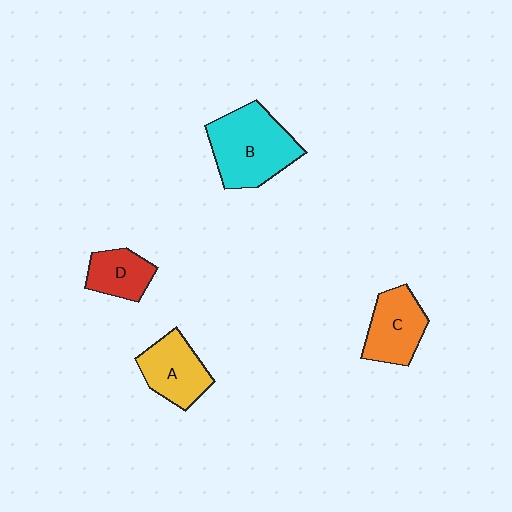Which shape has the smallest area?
Shape D (red).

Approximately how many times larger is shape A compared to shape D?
Approximately 1.3 times.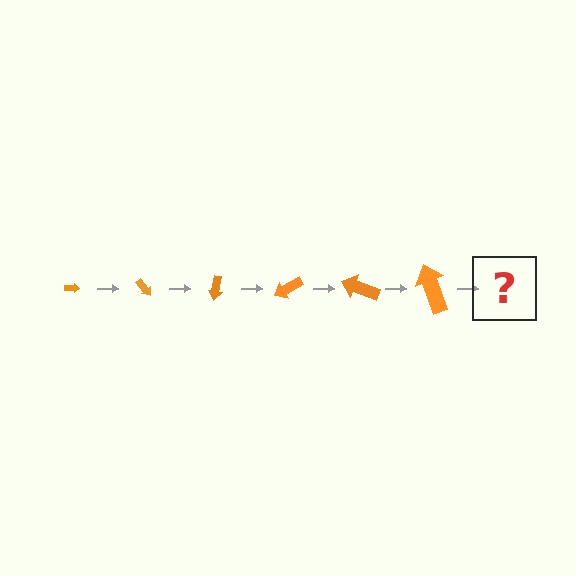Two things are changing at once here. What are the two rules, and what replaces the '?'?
The two rules are that the arrow grows larger each step and it rotates 50 degrees each step. The '?' should be an arrow, larger than the previous one and rotated 300 degrees from the start.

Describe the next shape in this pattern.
It should be an arrow, larger than the previous one and rotated 300 degrees from the start.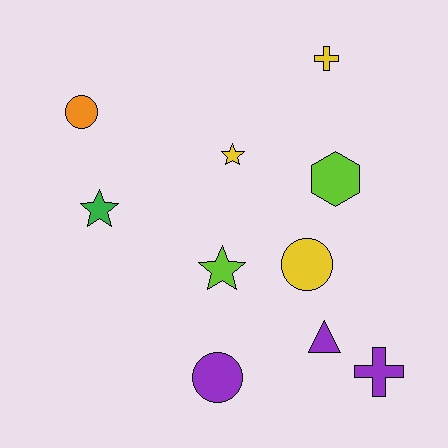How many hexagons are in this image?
There is 1 hexagon.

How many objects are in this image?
There are 10 objects.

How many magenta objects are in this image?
There are no magenta objects.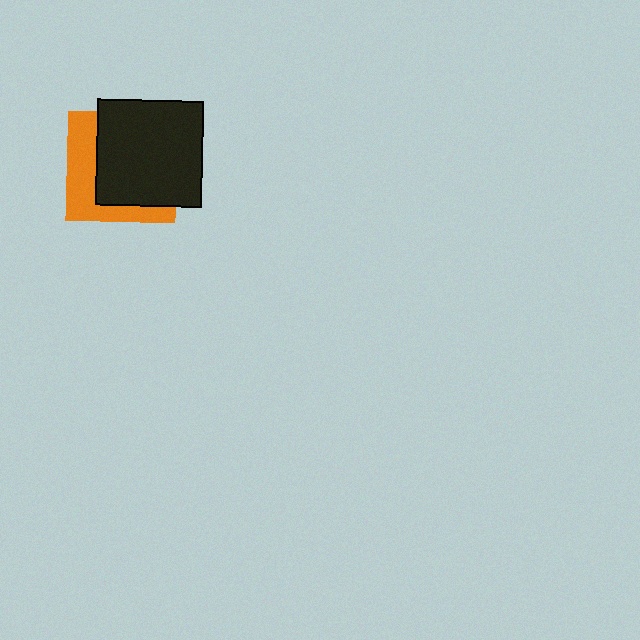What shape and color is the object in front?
The object in front is a black square.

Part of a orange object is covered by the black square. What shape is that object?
It is a square.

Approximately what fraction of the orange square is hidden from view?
Roughly 64% of the orange square is hidden behind the black square.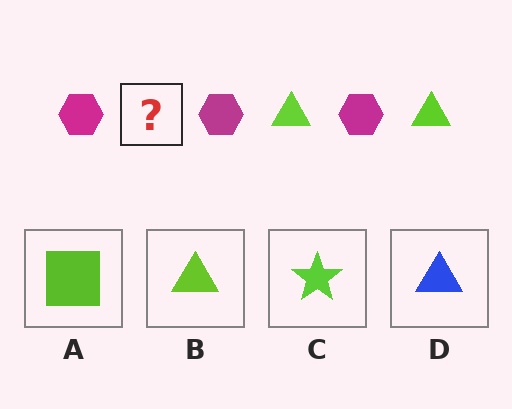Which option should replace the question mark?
Option B.